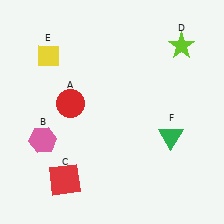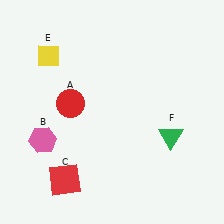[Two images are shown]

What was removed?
The lime star (D) was removed in Image 2.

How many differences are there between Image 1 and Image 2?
There is 1 difference between the two images.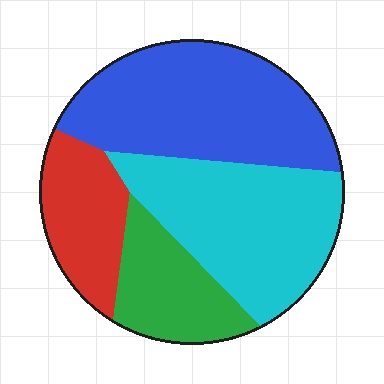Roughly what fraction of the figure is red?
Red takes up about one sixth (1/6) of the figure.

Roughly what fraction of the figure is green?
Green covers around 15% of the figure.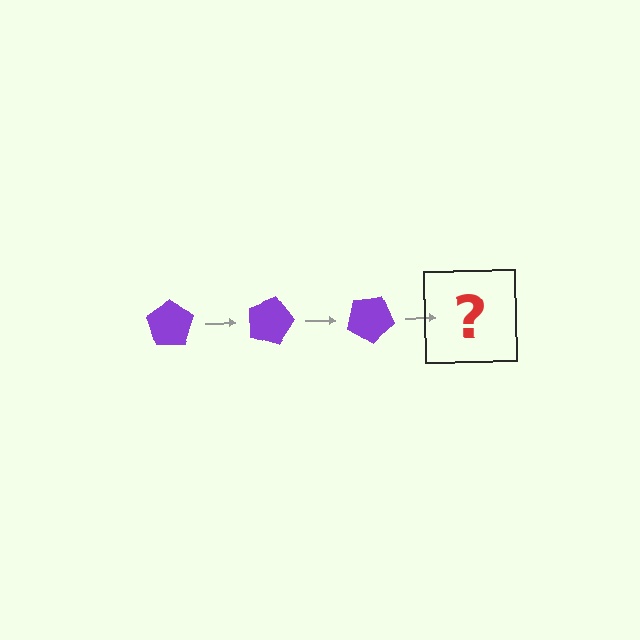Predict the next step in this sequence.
The next step is a purple pentagon rotated 45 degrees.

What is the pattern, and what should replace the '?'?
The pattern is that the pentagon rotates 15 degrees each step. The '?' should be a purple pentagon rotated 45 degrees.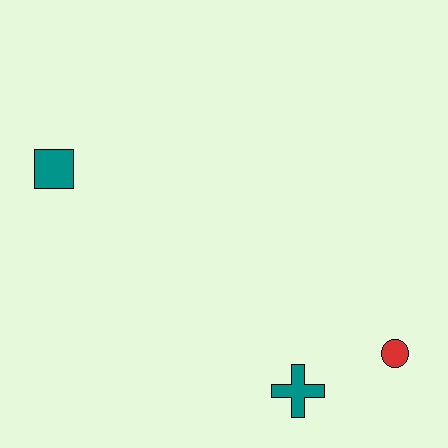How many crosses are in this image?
There is 1 cross.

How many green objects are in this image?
There are no green objects.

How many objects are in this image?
There are 3 objects.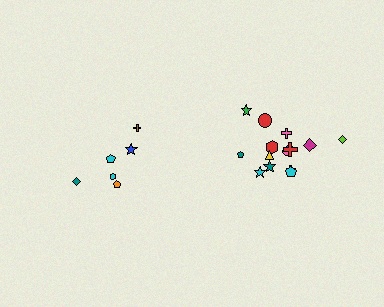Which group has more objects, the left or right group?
The right group.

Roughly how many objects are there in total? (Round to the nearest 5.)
Roughly 20 objects in total.